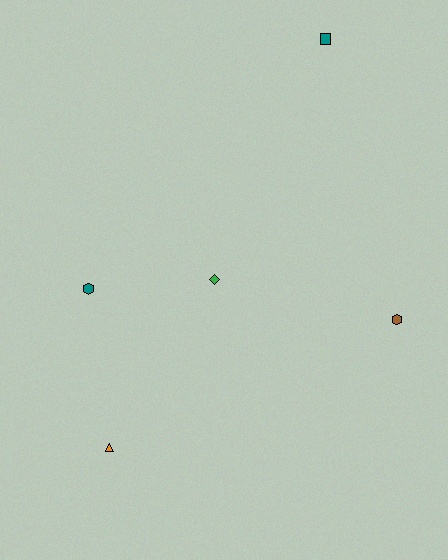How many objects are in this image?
There are 5 objects.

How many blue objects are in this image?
There are no blue objects.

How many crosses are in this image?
There are no crosses.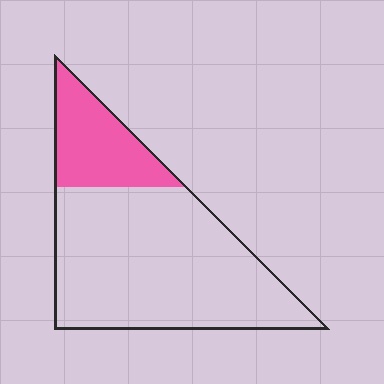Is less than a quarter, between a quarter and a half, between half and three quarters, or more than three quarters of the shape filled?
Less than a quarter.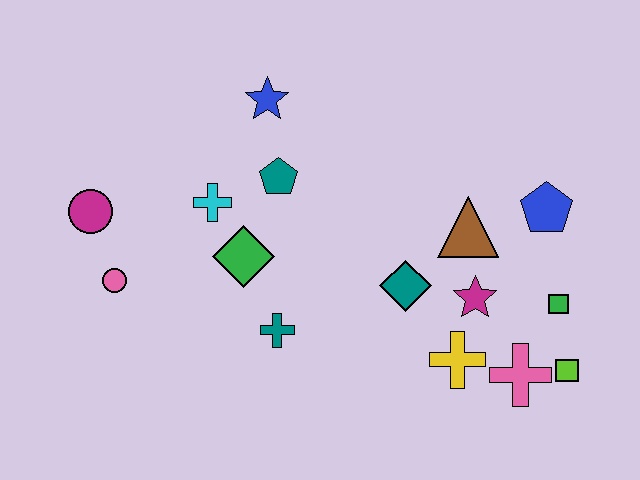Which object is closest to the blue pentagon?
The brown triangle is closest to the blue pentagon.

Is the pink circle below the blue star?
Yes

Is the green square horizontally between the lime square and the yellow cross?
Yes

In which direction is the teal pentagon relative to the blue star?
The teal pentagon is below the blue star.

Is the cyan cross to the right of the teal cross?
No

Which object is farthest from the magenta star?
The magenta circle is farthest from the magenta star.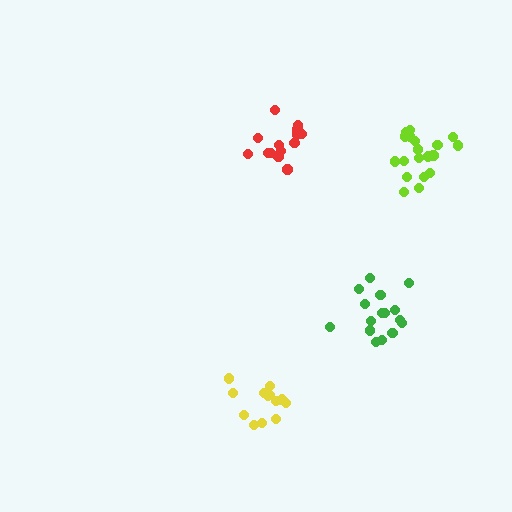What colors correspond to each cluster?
The clusters are colored: lime, green, red, yellow.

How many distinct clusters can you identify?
There are 4 distinct clusters.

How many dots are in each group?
Group 1: 19 dots, Group 2: 16 dots, Group 3: 14 dots, Group 4: 14 dots (63 total).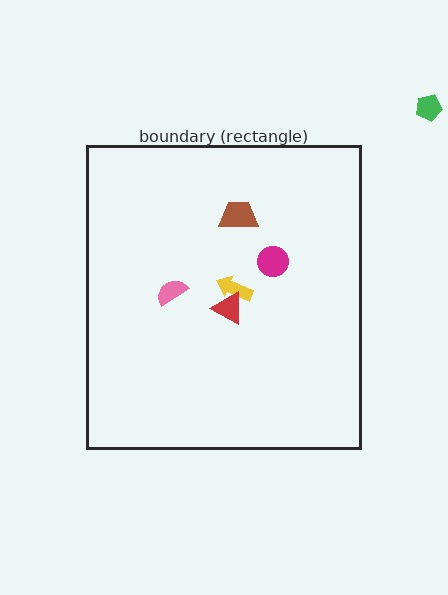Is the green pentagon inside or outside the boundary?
Outside.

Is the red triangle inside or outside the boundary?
Inside.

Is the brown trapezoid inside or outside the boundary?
Inside.